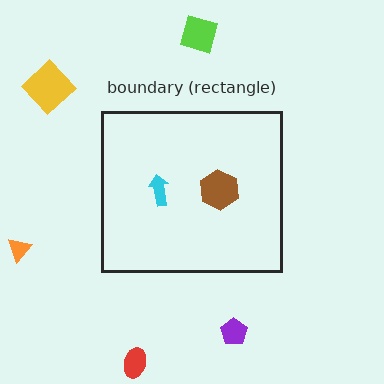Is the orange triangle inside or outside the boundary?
Outside.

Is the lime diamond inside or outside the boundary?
Outside.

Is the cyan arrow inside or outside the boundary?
Inside.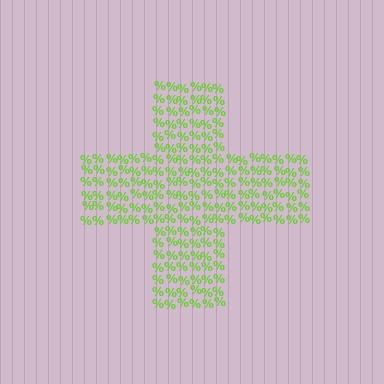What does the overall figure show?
The overall figure shows a cross.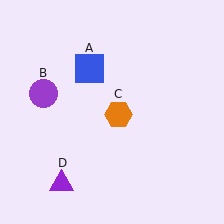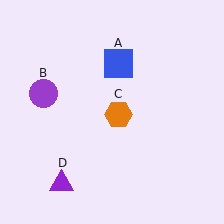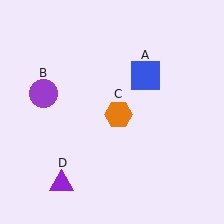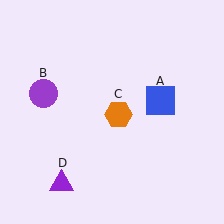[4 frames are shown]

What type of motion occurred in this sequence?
The blue square (object A) rotated clockwise around the center of the scene.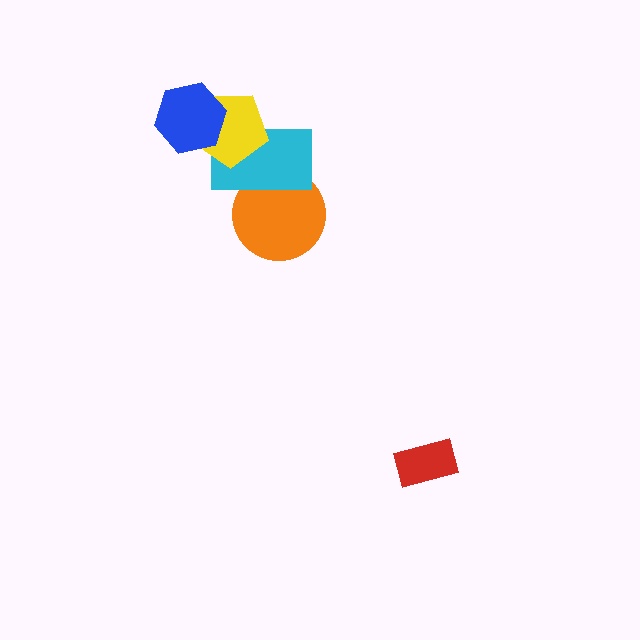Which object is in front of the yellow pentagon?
The blue hexagon is in front of the yellow pentagon.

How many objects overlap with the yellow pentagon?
2 objects overlap with the yellow pentagon.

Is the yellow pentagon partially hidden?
Yes, it is partially covered by another shape.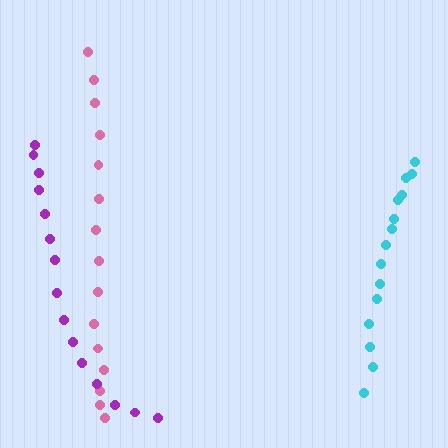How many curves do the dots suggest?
There are 3 distinct paths.